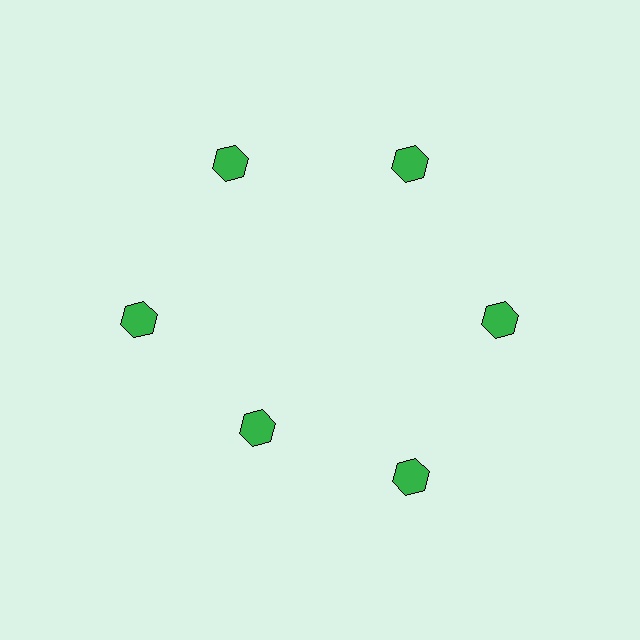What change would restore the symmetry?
The symmetry would be restored by moving it outward, back onto the ring so that all 6 hexagons sit at equal angles and equal distance from the center.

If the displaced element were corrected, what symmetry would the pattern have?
It would have 6-fold rotational symmetry — the pattern would map onto itself every 60 degrees.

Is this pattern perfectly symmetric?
No. The 6 green hexagons are arranged in a ring, but one element near the 7 o'clock position is pulled inward toward the center, breaking the 6-fold rotational symmetry.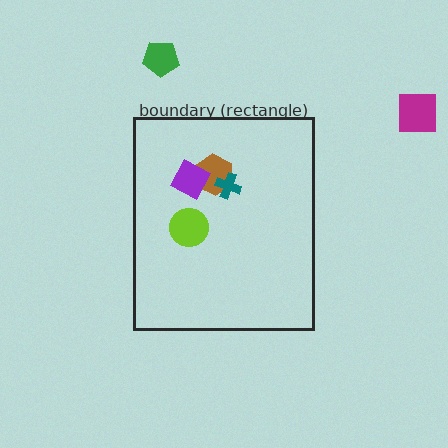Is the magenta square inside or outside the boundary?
Outside.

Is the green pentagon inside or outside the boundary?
Outside.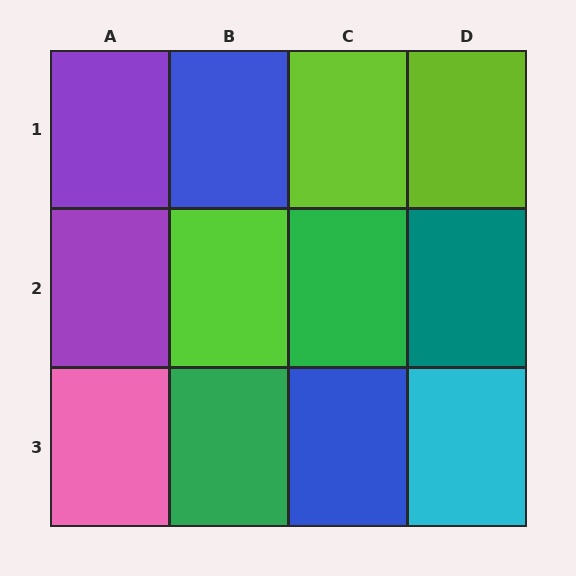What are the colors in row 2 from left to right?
Purple, lime, green, teal.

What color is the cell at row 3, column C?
Blue.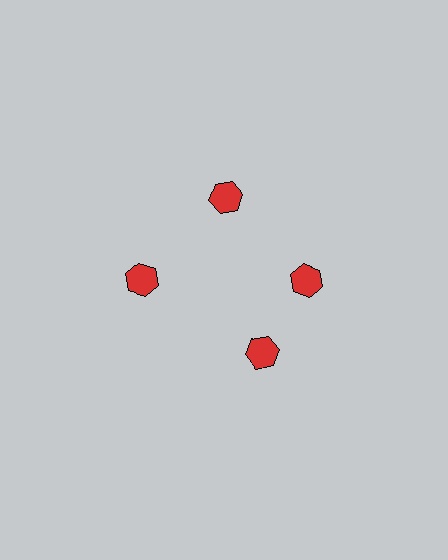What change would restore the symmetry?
The symmetry would be restored by rotating it back into even spacing with its neighbors so that all 4 hexagons sit at equal angles and equal distance from the center.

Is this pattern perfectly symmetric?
No. The 4 red hexagons are arranged in a ring, but one element near the 6 o'clock position is rotated out of alignment along the ring, breaking the 4-fold rotational symmetry.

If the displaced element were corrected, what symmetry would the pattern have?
It would have 4-fold rotational symmetry — the pattern would map onto itself every 90 degrees.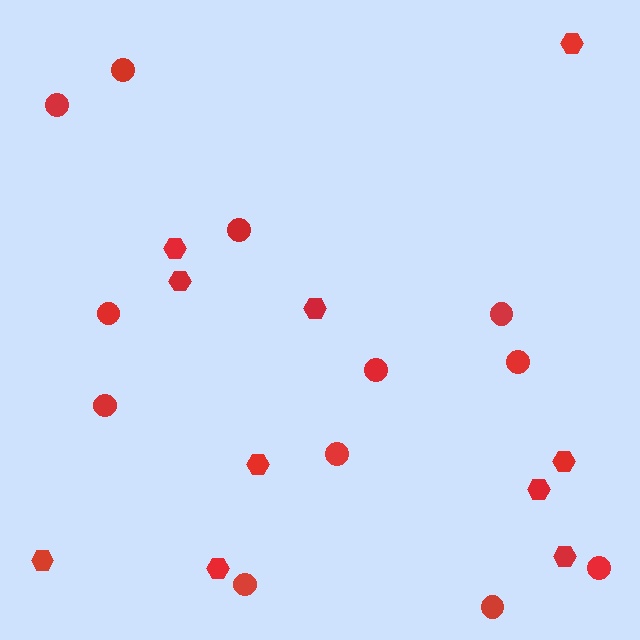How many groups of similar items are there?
There are 2 groups: one group of circles (12) and one group of hexagons (10).